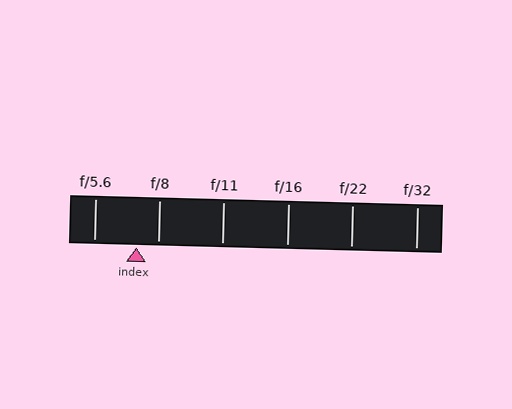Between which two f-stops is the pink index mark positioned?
The index mark is between f/5.6 and f/8.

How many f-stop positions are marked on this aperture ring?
There are 6 f-stop positions marked.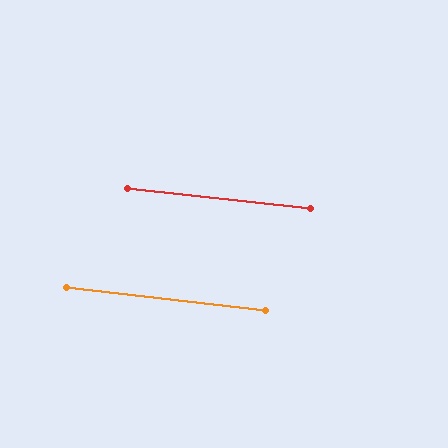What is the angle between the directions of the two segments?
Approximately 1 degree.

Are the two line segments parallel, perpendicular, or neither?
Parallel — their directions differ by only 0.5°.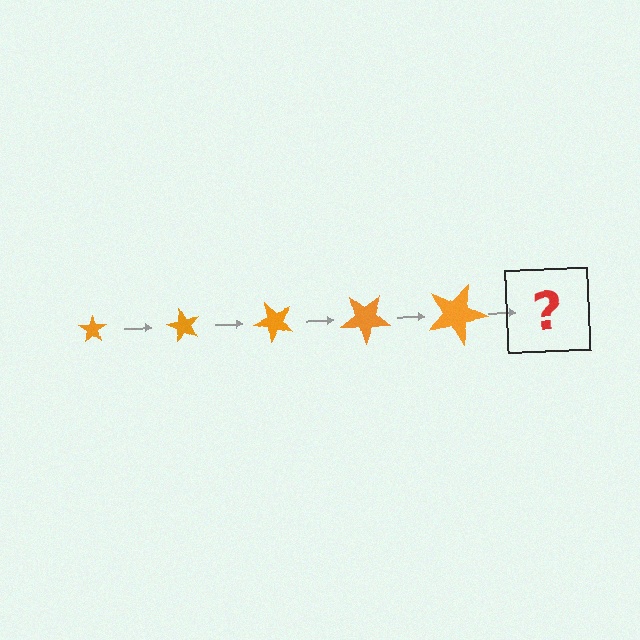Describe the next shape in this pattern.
It should be a star, larger than the previous one and rotated 300 degrees from the start.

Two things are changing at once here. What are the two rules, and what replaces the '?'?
The two rules are that the star grows larger each step and it rotates 60 degrees each step. The '?' should be a star, larger than the previous one and rotated 300 degrees from the start.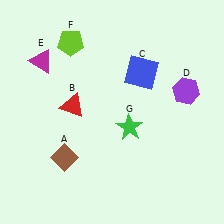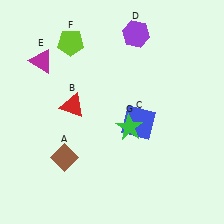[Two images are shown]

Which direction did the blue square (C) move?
The blue square (C) moved down.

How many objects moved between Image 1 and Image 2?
2 objects moved between the two images.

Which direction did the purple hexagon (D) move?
The purple hexagon (D) moved up.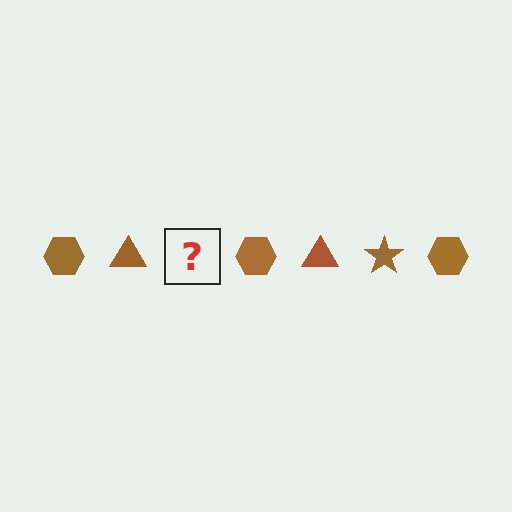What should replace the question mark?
The question mark should be replaced with a brown star.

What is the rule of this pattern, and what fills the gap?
The rule is that the pattern cycles through hexagon, triangle, star shapes in brown. The gap should be filled with a brown star.